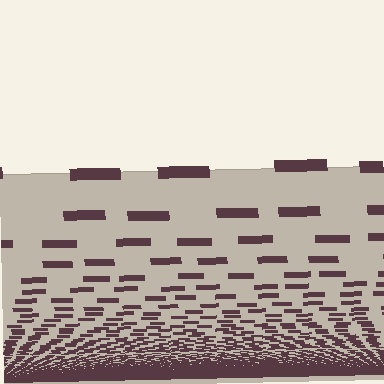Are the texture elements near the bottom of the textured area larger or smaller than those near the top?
Smaller. The gradient is inverted — elements near the bottom are smaller and denser.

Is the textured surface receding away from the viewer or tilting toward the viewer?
The surface appears to tilt toward the viewer. Texture elements get larger and sparser toward the top.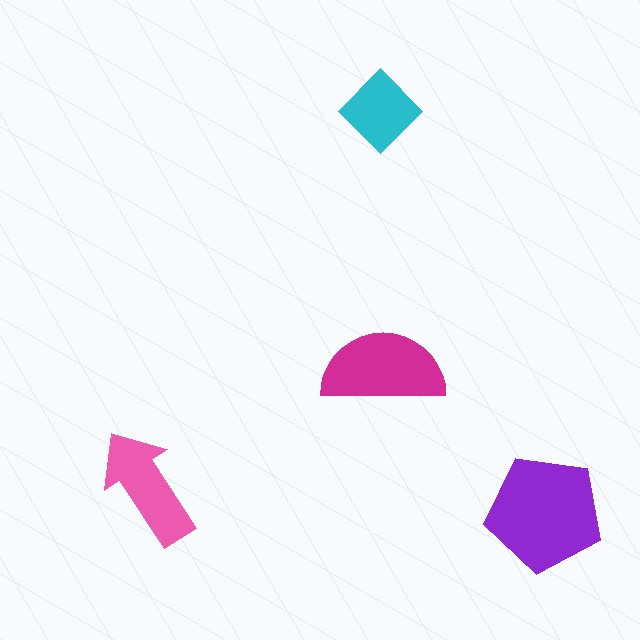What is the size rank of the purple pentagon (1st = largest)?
1st.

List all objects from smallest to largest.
The cyan diamond, the pink arrow, the magenta semicircle, the purple pentagon.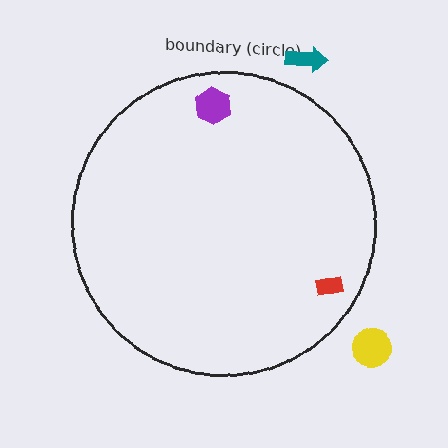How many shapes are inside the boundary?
2 inside, 2 outside.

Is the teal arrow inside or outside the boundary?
Outside.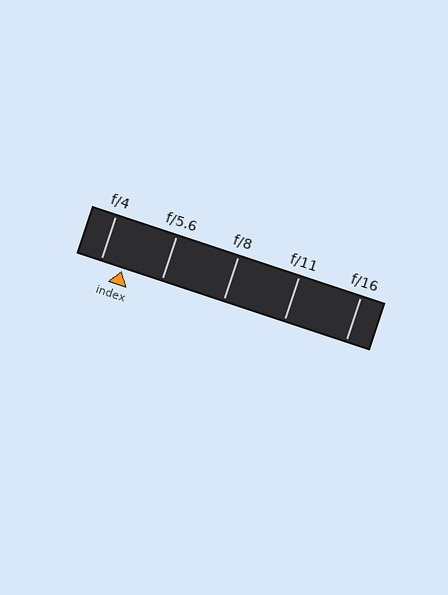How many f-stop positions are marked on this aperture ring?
There are 5 f-stop positions marked.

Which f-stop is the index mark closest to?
The index mark is closest to f/4.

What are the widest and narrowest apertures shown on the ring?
The widest aperture shown is f/4 and the narrowest is f/16.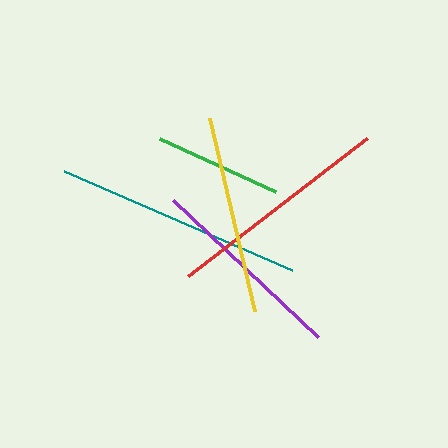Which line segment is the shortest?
The green line is the shortest at approximately 127 pixels.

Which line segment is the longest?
The teal line is the longest at approximately 249 pixels.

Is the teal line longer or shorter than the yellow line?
The teal line is longer than the yellow line.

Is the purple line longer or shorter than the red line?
The red line is longer than the purple line.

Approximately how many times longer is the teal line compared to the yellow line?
The teal line is approximately 1.3 times the length of the yellow line.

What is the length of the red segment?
The red segment is approximately 226 pixels long.